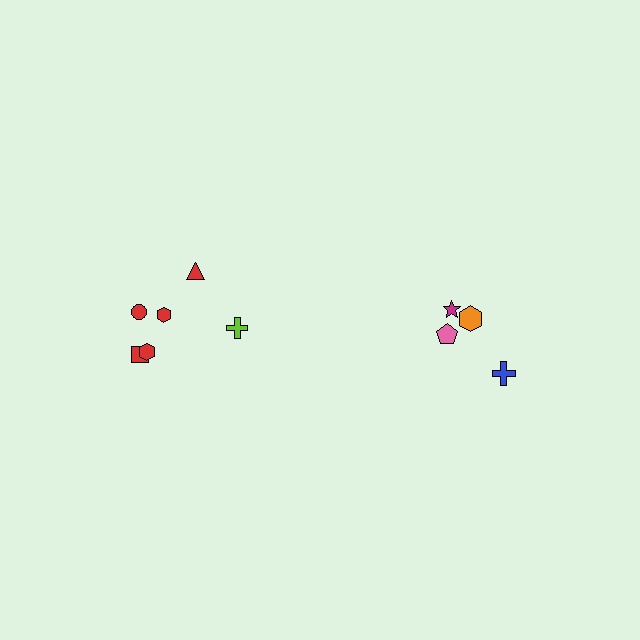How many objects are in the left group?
There are 6 objects.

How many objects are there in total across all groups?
There are 10 objects.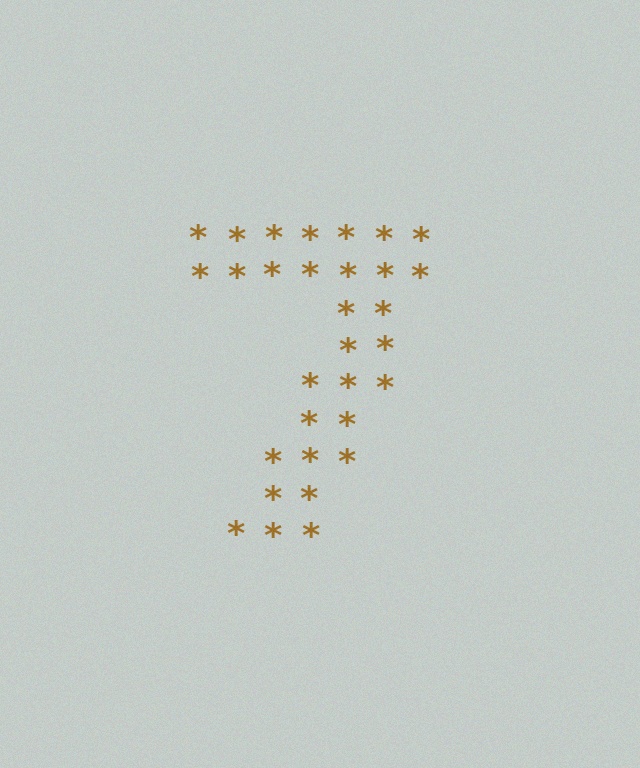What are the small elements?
The small elements are asterisks.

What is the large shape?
The large shape is the digit 7.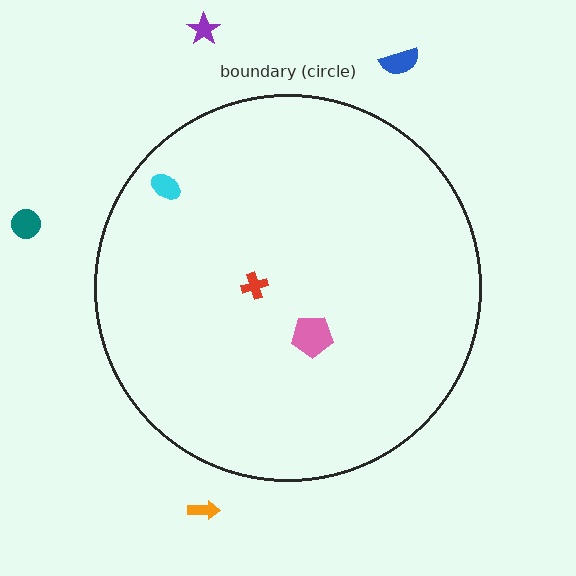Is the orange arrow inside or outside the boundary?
Outside.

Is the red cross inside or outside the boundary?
Inside.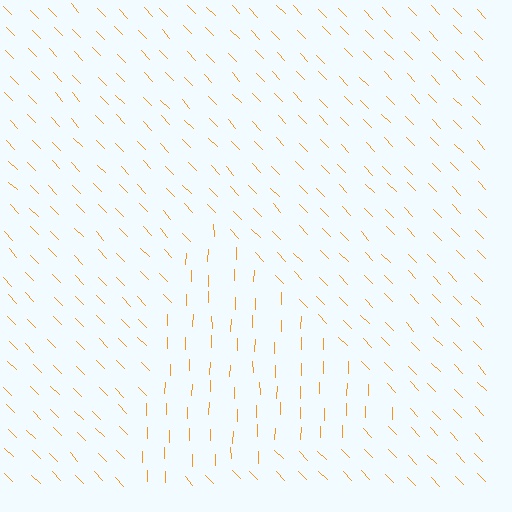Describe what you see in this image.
The image is filled with small orange line segments. A triangle region in the image has lines oriented differently from the surrounding lines, creating a visible texture boundary.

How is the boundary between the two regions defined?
The boundary is defined purely by a change in line orientation (approximately 45 degrees difference). All lines are the same color and thickness.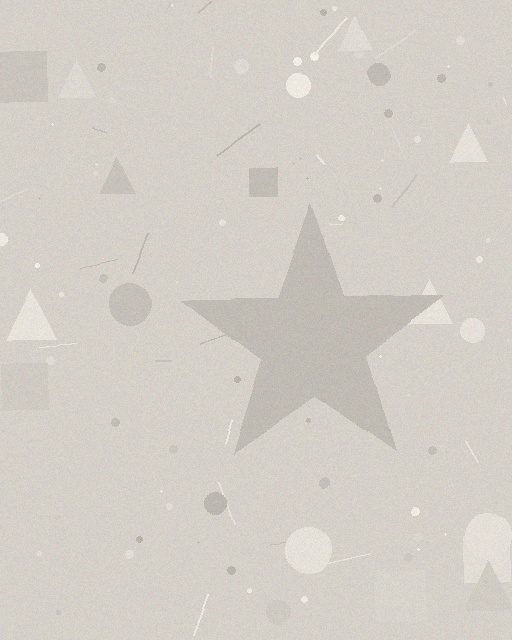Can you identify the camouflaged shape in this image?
The camouflaged shape is a star.